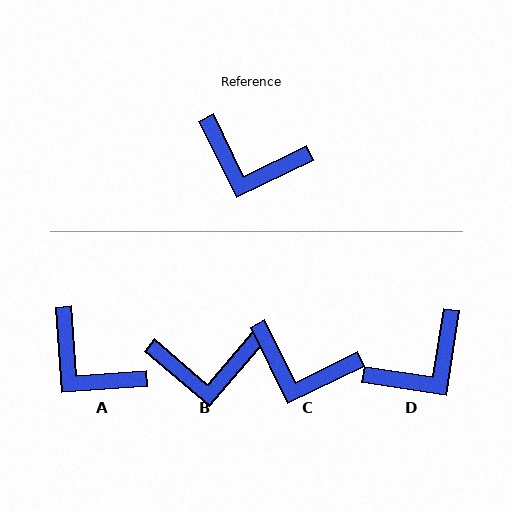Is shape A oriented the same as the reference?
No, it is off by about 22 degrees.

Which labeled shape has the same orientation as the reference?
C.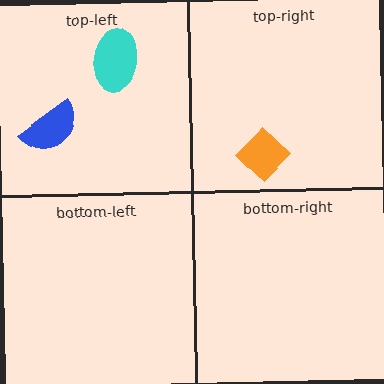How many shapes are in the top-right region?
1.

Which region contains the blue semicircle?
The top-left region.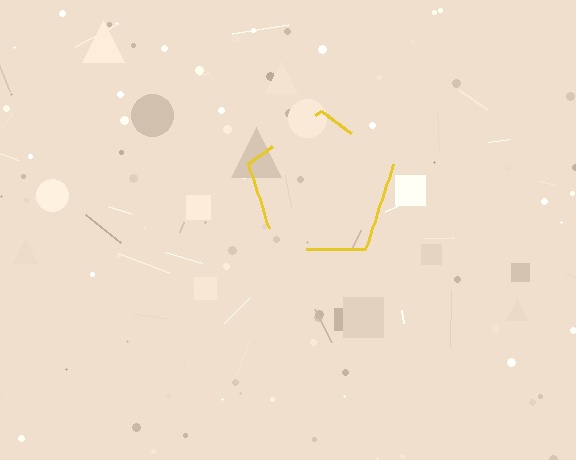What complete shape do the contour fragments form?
The contour fragments form a pentagon.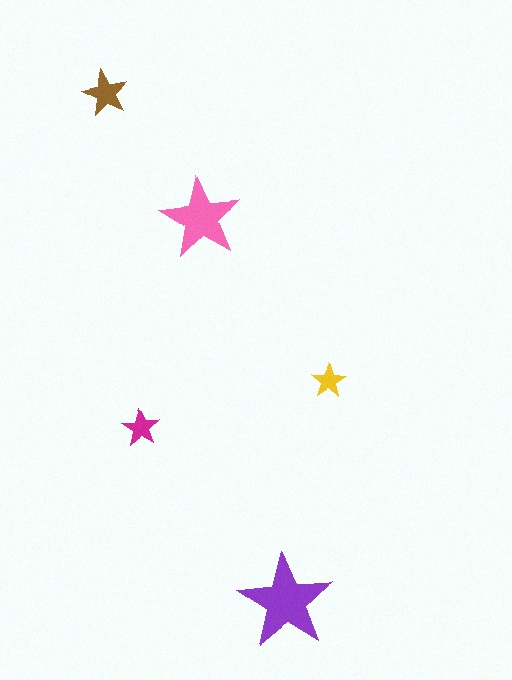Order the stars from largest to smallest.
the purple one, the pink one, the brown one, the magenta one, the yellow one.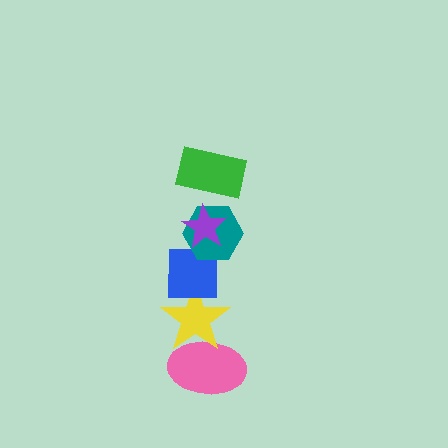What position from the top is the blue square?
The blue square is 4th from the top.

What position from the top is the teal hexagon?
The teal hexagon is 3rd from the top.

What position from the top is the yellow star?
The yellow star is 5th from the top.